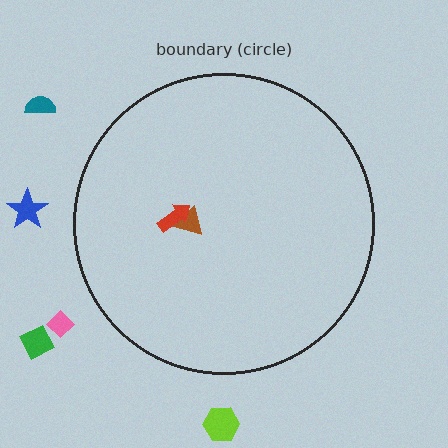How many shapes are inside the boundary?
2 inside, 5 outside.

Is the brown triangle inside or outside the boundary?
Inside.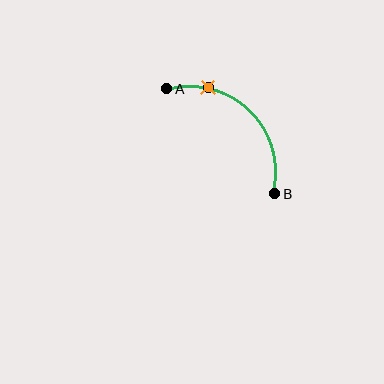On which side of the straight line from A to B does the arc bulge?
The arc bulges above and to the right of the straight line connecting A and B.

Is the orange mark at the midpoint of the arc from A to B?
No. The orange mark lies on the arc but is closer to endpoint A. The arc midpoint would be at the point on the curve equidistant along the arc from both A and B.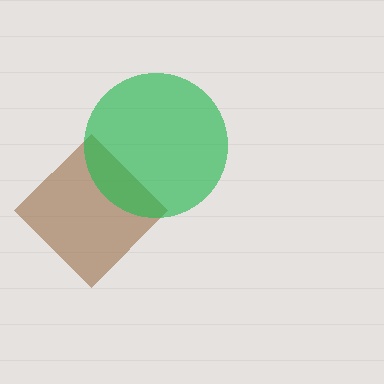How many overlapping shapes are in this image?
There are 2 overlapping shapes in the image.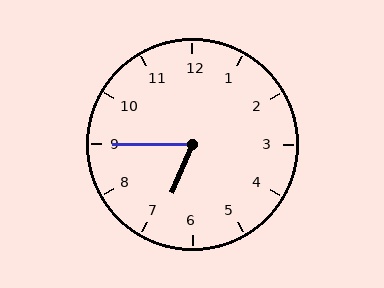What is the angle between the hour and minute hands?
Approximately 68 degrees.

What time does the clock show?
6:45.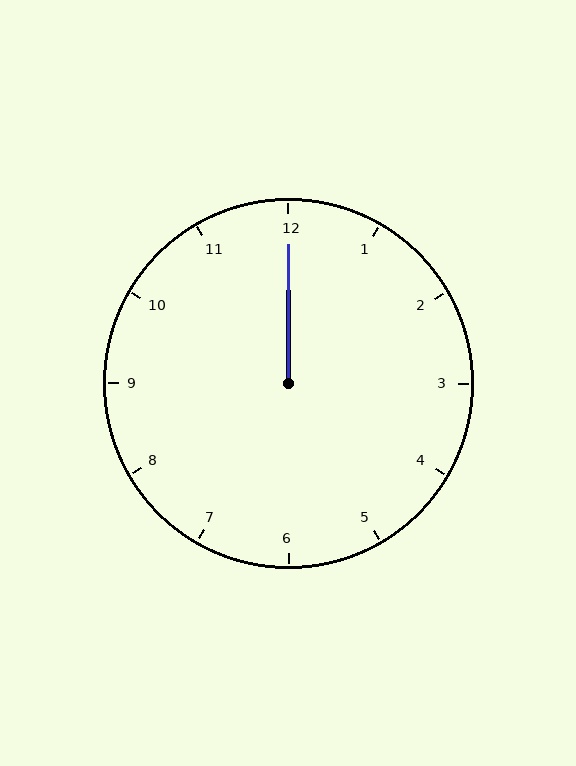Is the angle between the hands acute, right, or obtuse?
It is acute.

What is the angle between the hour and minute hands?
Approximately 0 degrees.